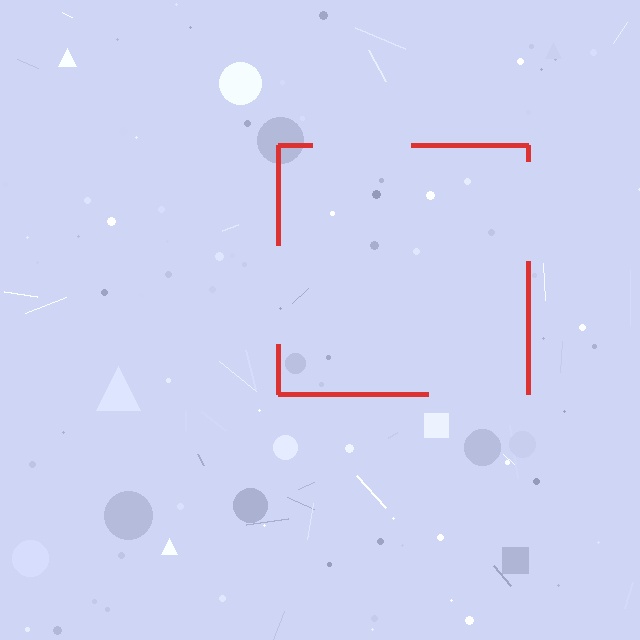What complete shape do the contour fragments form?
The contour fragments form a square.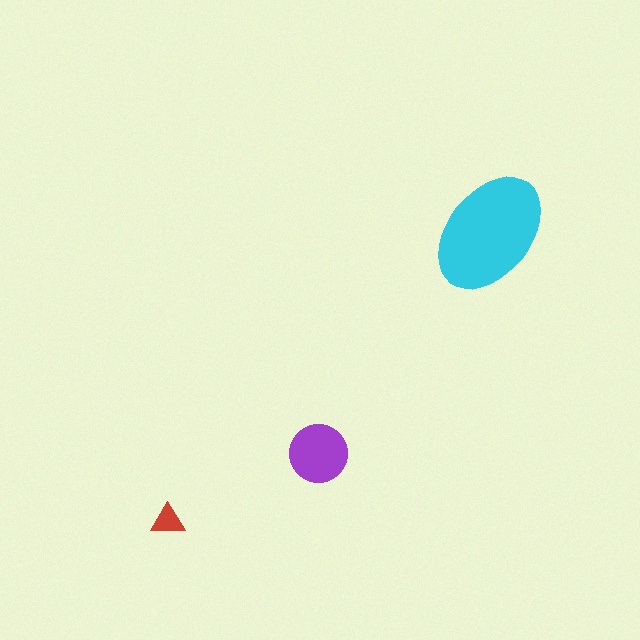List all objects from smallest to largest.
The red triangle, the purple circle, the cyan ellipse.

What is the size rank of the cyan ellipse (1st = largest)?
1st.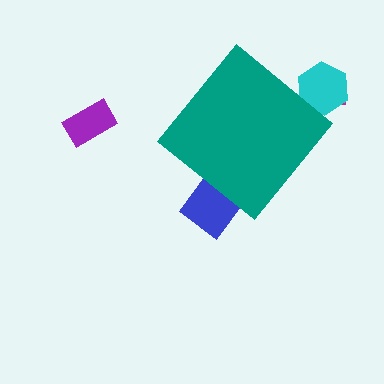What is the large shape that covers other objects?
A teal diamond.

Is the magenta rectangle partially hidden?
Yes, the magenta rectangle is partially hidden behind the teal diamond.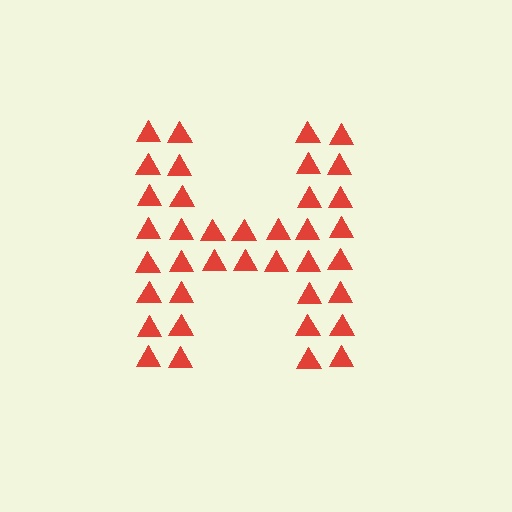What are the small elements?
The small elements are triangles.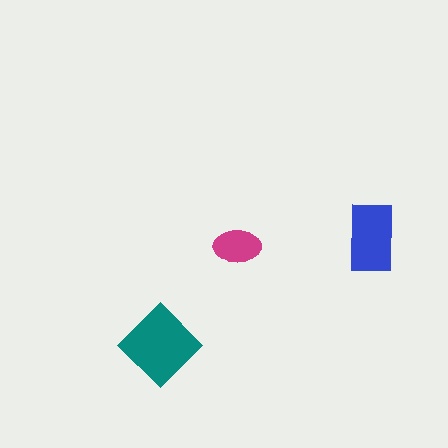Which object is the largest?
The teal diamond.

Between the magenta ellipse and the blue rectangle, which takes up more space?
The blue rectangle.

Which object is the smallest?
The magenta ellipse.